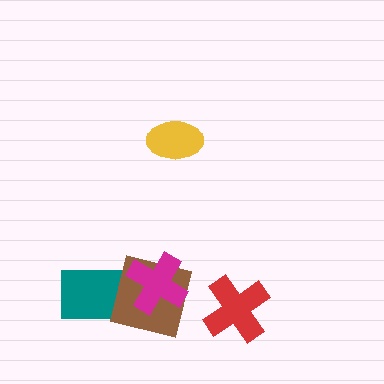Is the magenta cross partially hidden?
No, no other shape covers it.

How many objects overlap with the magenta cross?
2 objects overlap with the magenta cross.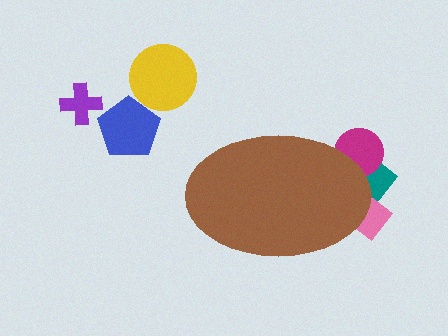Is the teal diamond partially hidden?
Yes, the teal diamond is partially hidden behind the brown ellipse.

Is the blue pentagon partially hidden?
No, the blue pentagon is fully visible.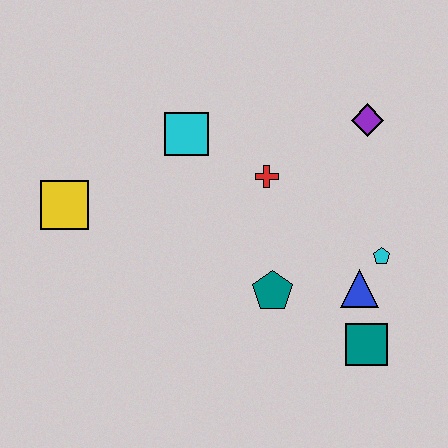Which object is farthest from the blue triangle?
The yellow square is farthest from the blue triangle.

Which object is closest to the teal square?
The blue triangle is closest to the teal square.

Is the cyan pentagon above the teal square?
Yes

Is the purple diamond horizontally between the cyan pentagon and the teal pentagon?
Yes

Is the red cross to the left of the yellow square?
No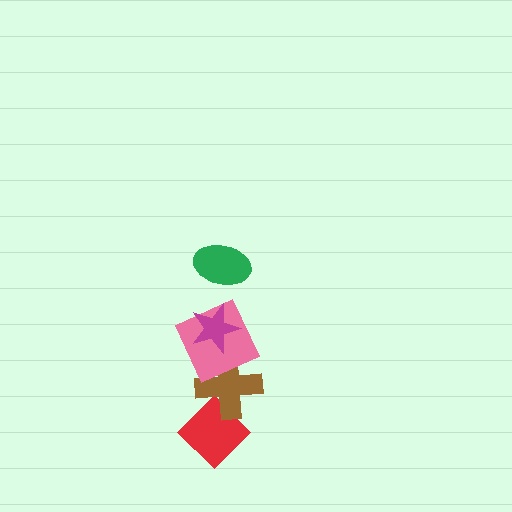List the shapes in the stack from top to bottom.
From top to bottom: the green ellipse, the magenta star, the pink square, the brown cross, the red diamond.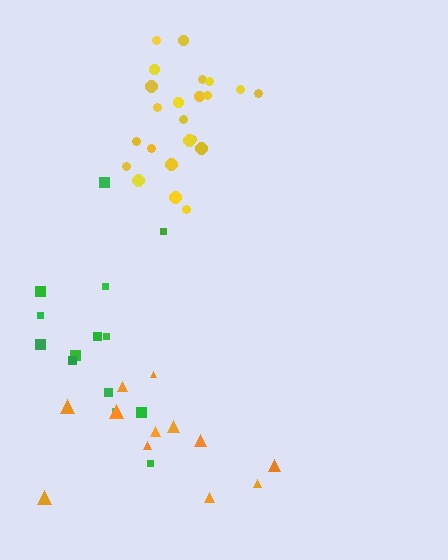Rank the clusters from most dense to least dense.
yellow, green, orange.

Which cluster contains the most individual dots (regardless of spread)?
Yellow (23).